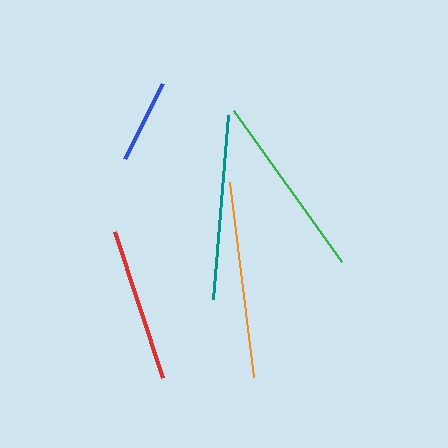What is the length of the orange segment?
The orange segment is approximately 197 pixels long.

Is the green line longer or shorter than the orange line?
The orange line is longer than the green line.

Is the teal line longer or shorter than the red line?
The teal line is longer than the red line.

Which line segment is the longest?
The orange line is the longest at approximately 197 pixels.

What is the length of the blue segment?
The blue segment is approximately 84 pixels long.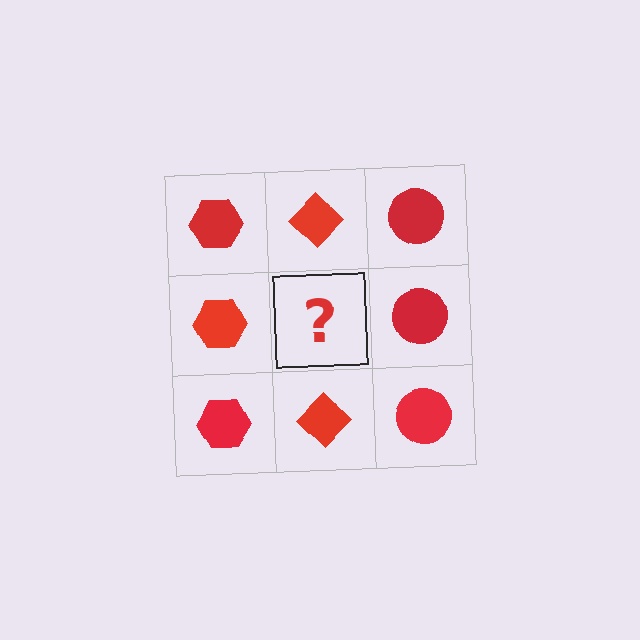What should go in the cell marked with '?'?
The missing cell should contain a red diamond.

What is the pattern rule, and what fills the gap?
The rule is that each column has a consistent shape. The gap should be filled with a red diamond.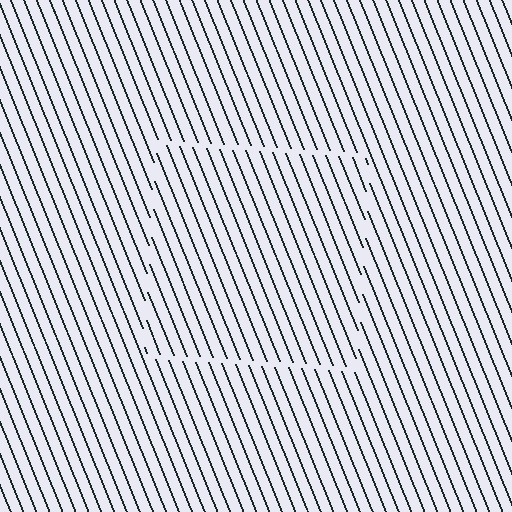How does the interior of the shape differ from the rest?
The interior of the shape contains the same grating, shifted by half a period — the contour is defined by the phase discontinuity where line-ends from the inner and outer gratings abut.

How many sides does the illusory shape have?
4 sides — the line-ends trace a square.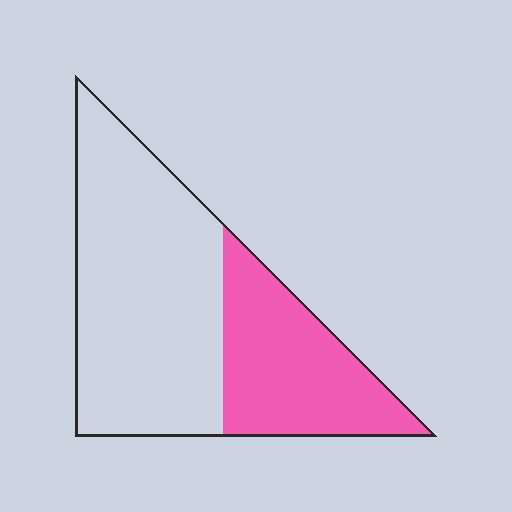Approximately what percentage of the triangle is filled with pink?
Approximately 35%.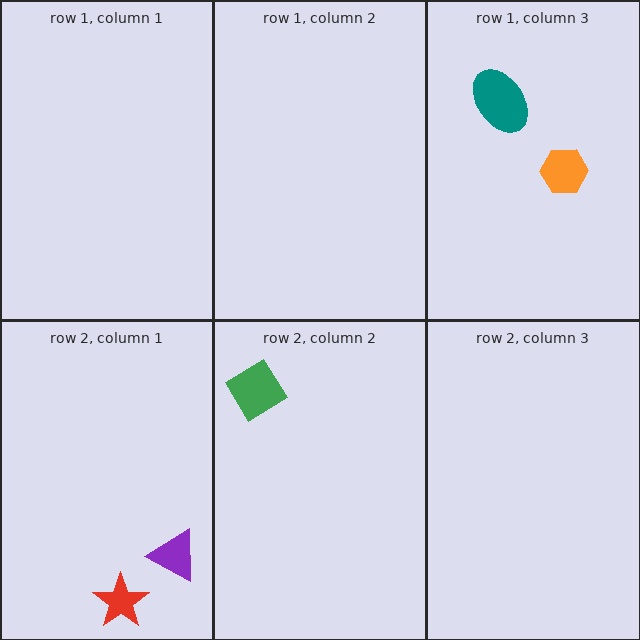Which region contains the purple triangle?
The row 2, column 1 region.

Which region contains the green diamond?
The row 2, column 2 region.